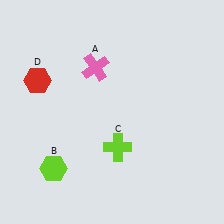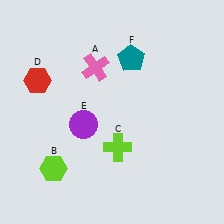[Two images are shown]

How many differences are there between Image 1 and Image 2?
There are 2 differences between the two images.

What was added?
A purple circle (E), a teal pentagon (F) were added in Image 2.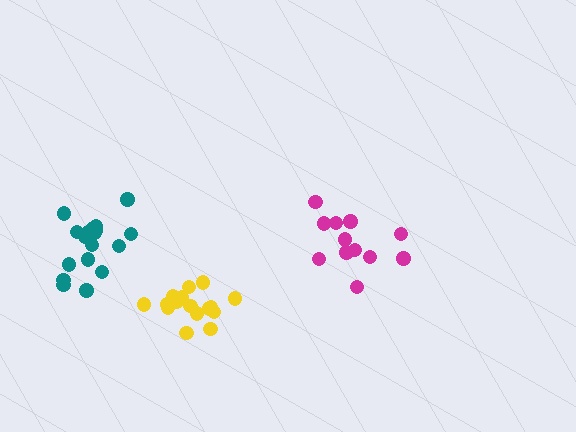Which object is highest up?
The teal cluster is topmost.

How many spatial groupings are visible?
There are 3 spatial groupings.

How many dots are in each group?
Group 1: 18 dots, Group 2: 12 dots, Group 3: 16 dots (46 total).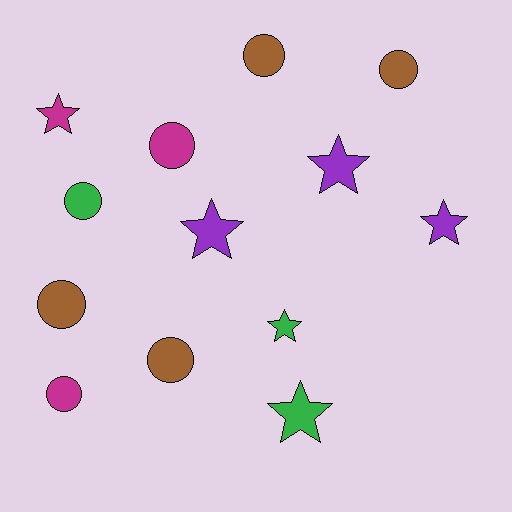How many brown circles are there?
There are 4 brown circles.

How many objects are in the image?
There are 13 objects.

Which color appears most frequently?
Brown, with 4 objects.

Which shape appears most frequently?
Circle, with 7 objects.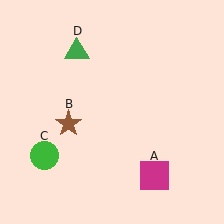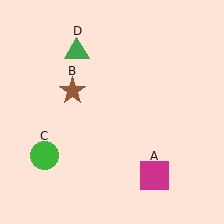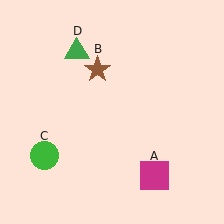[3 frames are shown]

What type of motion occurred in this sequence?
The brown star (object B) rotated clockwise around the center of the scene.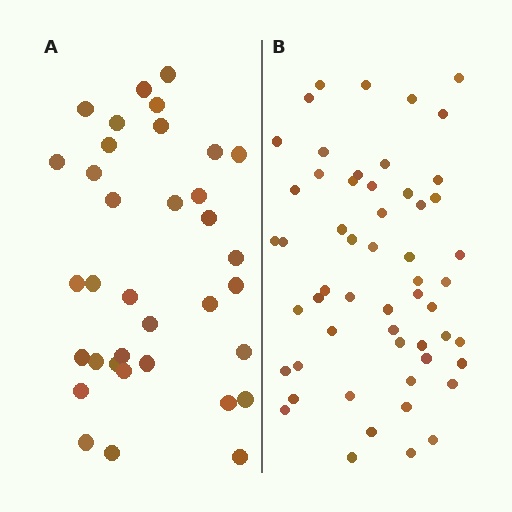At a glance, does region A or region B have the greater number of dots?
Region B (the right region) has more dots.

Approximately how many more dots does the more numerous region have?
Region B has approximately 20 more dots than region A.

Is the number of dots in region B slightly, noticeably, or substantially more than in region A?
Region B has substantially more. The ratio is roughly 1.6 to 1.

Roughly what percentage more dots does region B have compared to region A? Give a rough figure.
About 55% more.